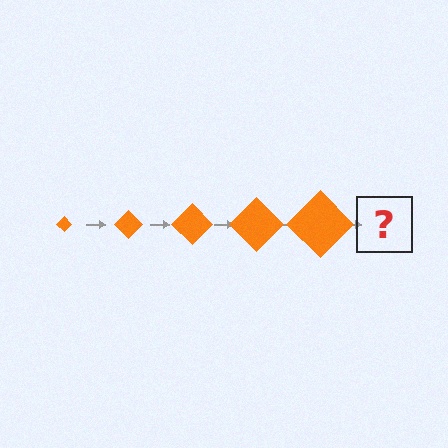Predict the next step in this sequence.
The next step is an orange diamond, larger than the previous one.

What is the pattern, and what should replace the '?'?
The pattern is that the diamond gets progressively larger each step. The '?' should be an orange diamond, larger than the previous one.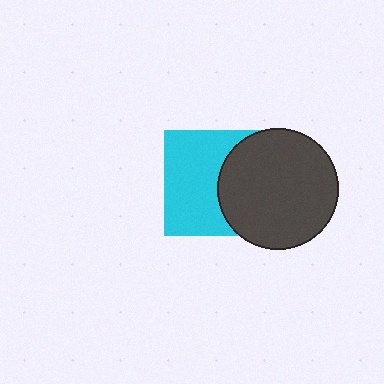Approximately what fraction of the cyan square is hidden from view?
Roughly 40% of the cyan square is hidden behind the dark gray circle.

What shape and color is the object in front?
The object in front is a dark gray circle.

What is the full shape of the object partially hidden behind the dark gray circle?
The partially hidden object is a cyan square.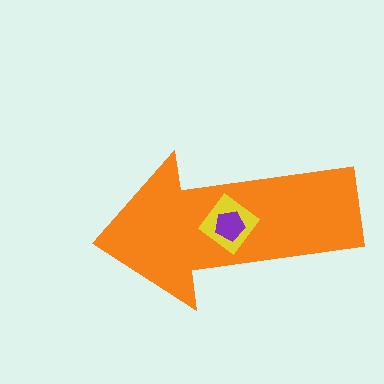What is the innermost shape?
The purple pentagon.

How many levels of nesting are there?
3.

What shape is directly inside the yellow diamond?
The purple pentagon.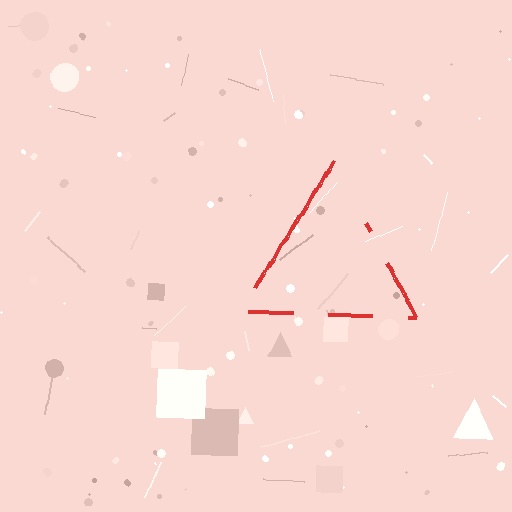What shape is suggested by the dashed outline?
The dashed outline suggests a triangle.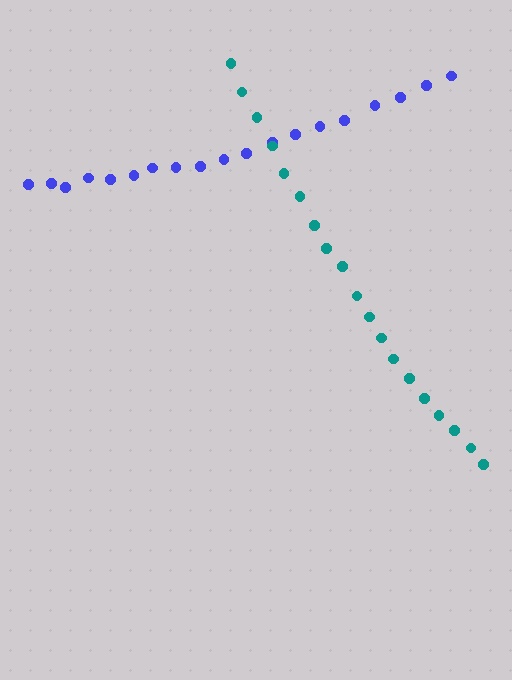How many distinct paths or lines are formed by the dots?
There are 2 distinct paths.